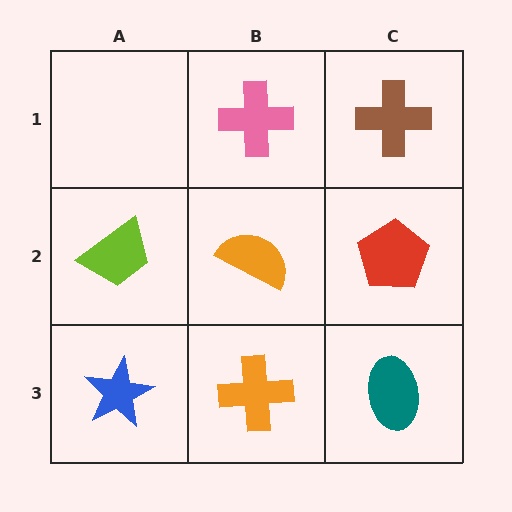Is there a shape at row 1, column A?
No, that cell is empty.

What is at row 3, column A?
A blue star.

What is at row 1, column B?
A pink cross.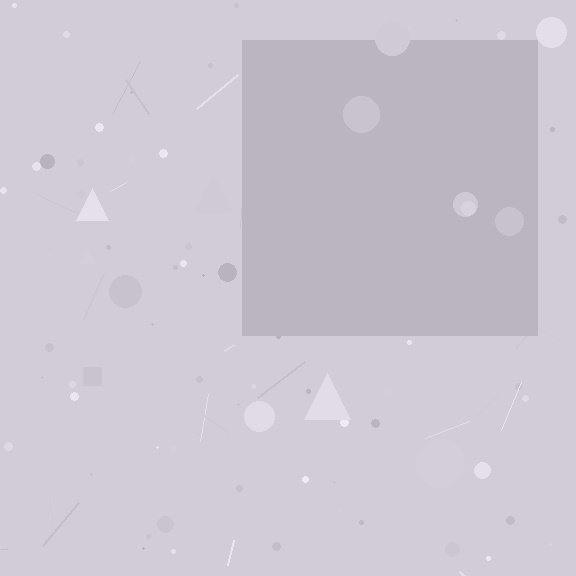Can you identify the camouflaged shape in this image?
The camouflaged shape is a square.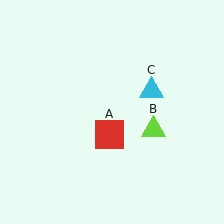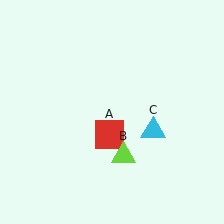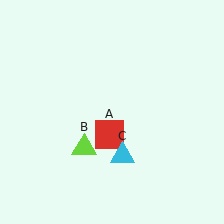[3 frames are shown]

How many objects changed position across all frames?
2 objects changed position: lime triangle (object B), cyan triangle (object C).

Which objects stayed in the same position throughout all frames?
Red square (object A) remained stationary.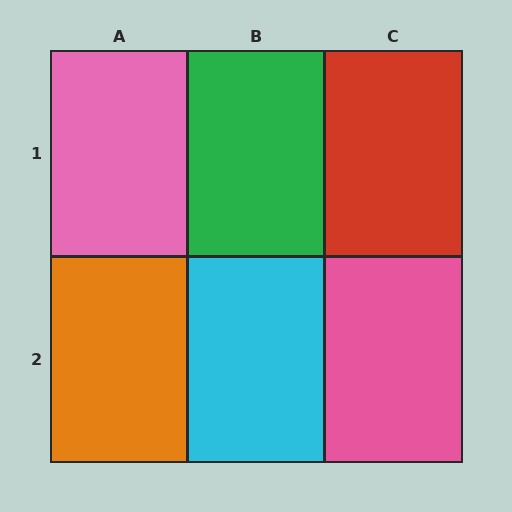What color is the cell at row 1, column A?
Pink.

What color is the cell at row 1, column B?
Green.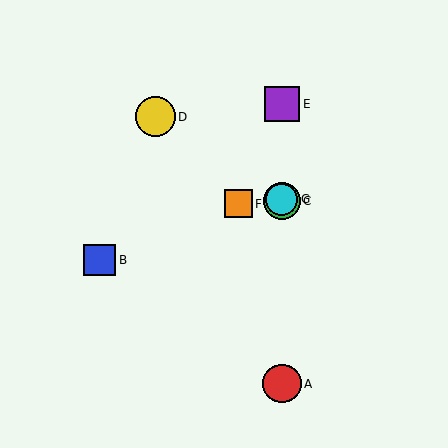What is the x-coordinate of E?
Object E is at x≈282.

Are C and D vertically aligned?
No, C is at x≈282 and D is at x≈155.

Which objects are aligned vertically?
Objects A, C, E, G are aligned vertically.